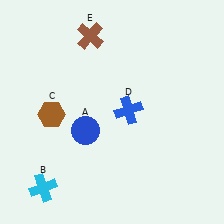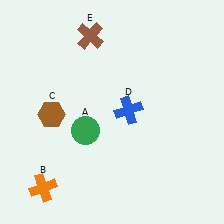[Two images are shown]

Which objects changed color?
A changed from blue to green. B changed from cyan to orange.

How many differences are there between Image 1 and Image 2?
There are 2 differences between the two images.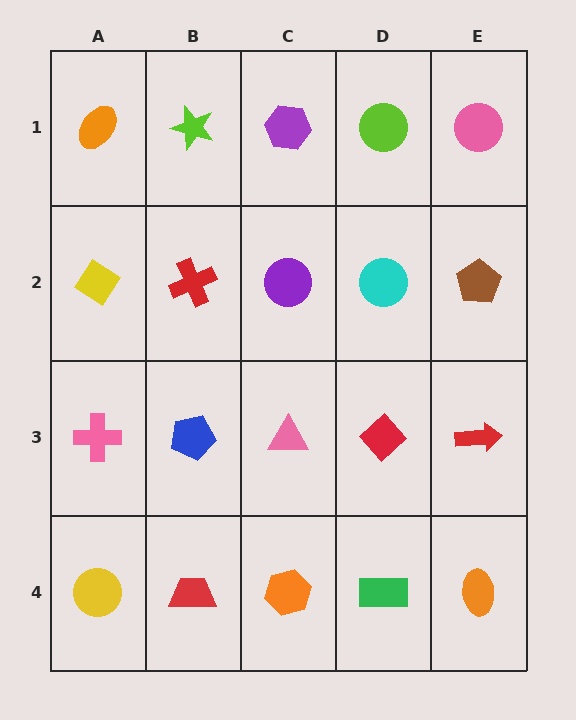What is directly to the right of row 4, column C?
A green rectangle.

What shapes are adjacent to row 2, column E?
A pink circle (row 1, column E), a red arrow (row 3, column E), a cyan circle (row 2, column D).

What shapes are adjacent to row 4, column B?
A blue pentagon (row 3, column B), a yellow circle (row 4, column A), an orange hexagon (row 4, column C).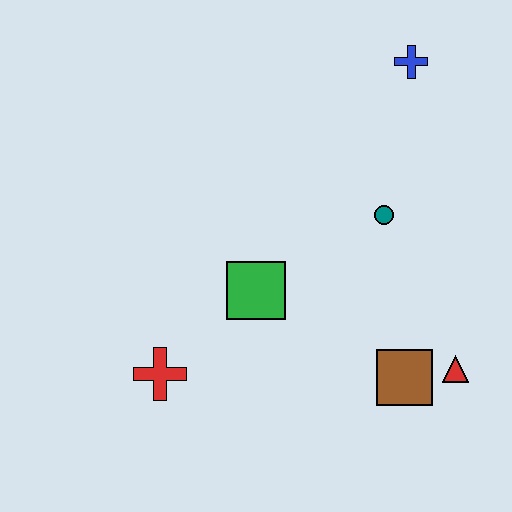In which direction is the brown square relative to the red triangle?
The brown square is to the left of the red triangle.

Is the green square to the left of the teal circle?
Yes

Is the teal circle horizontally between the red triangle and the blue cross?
No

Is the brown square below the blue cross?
Yes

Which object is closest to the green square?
The red cross is closest to the green square.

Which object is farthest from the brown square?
The blue cross is farthest from the brown square.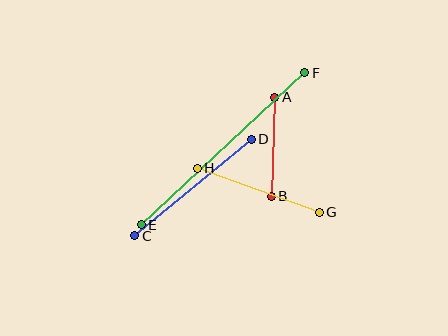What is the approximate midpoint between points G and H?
The midpoint is at approximately (258, 190) pixels.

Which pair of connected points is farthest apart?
Points E and F are farthest apart.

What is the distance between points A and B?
The distance is approximately 99 pixels.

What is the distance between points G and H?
The distance is approximately 130 pixels.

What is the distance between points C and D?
The distance is approximately 151 pixels.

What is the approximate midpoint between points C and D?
The midpoint is at approximately (193, 187) pixels.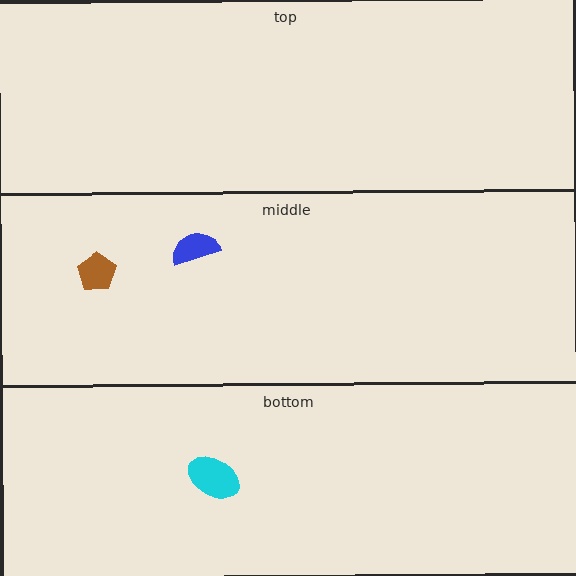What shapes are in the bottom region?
The cyan ellipse.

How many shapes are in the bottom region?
1.